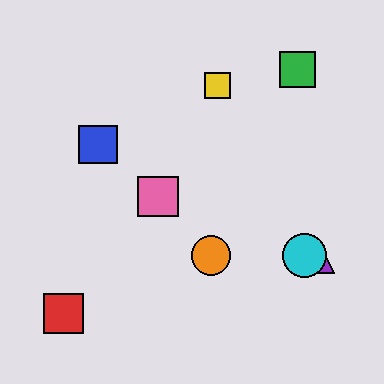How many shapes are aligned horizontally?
3 shapes (the purple triangle, the orange circle, the cyan circle) are aligned horizontally.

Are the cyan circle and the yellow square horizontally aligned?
No, the cyan circle is at y≈255 and the yellow square is at y≈85.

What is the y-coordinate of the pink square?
The pink square is at y≈196.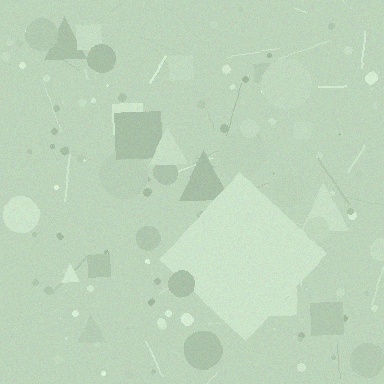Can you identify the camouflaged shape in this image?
The camouflaged shape is a diamond.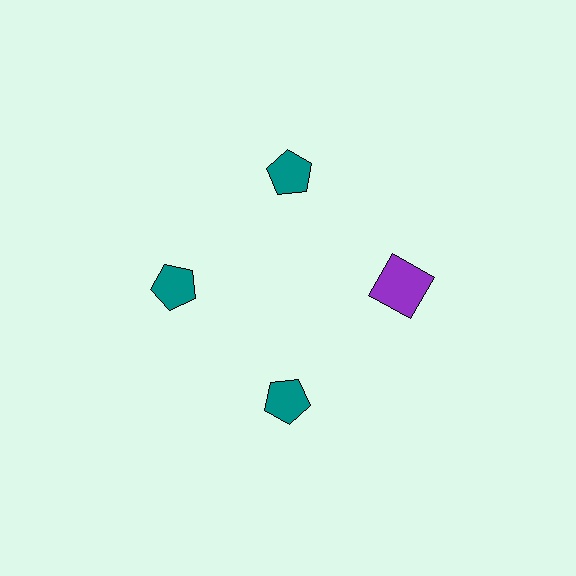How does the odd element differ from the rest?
It differs in both color (purple instead of teal) and shape (square instead of pentagon).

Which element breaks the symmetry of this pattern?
The purple square at roughly the 3 o'clock position breaks the symmetry. All other shapes are teal pentagons.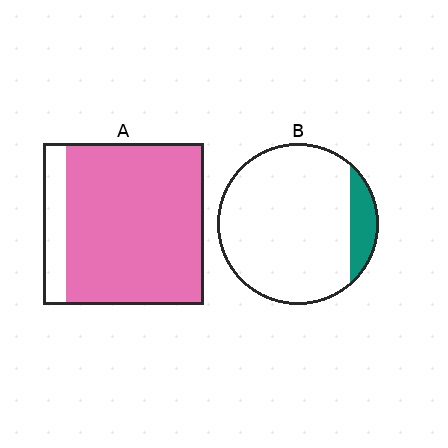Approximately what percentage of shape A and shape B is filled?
A is approximately 85% and B is approximately 10%.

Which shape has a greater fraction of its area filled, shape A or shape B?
Shape A.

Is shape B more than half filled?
No.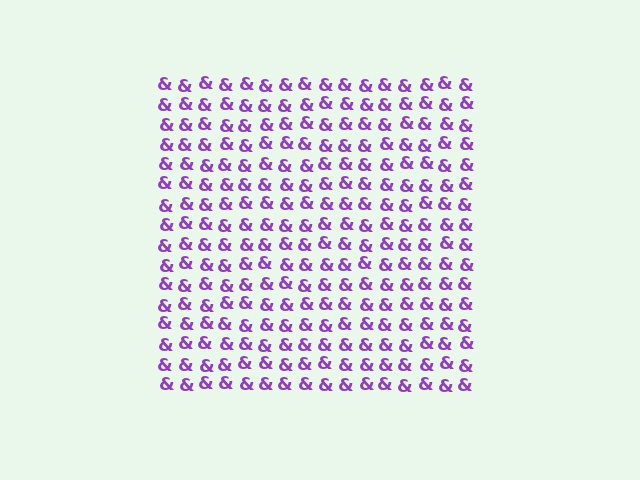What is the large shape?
The large shape is a square.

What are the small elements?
The small elements are ampersands.